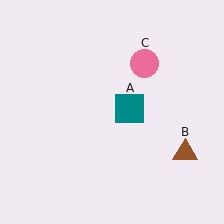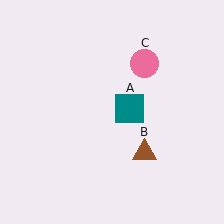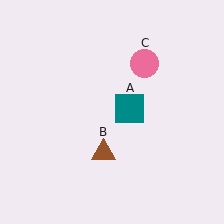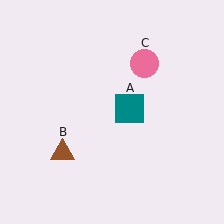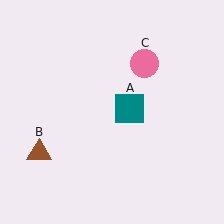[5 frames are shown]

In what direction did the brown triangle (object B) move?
The brown triangle (object B) moved left.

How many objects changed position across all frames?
1 object changed position: brown triangle (object B).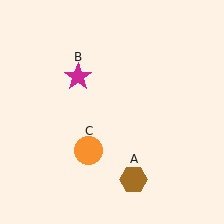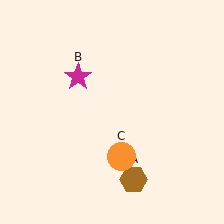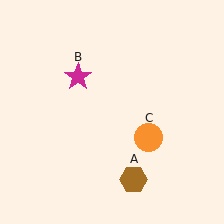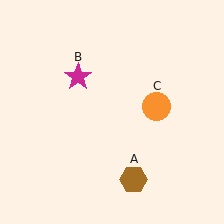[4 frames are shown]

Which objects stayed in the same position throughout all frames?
Brown hexagon (object A) and magenta star (object B) remained stationary.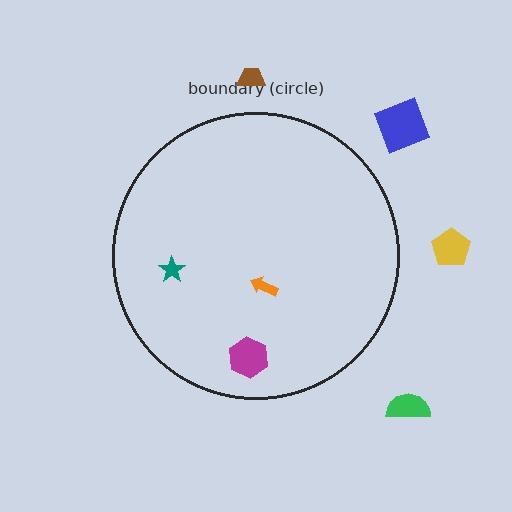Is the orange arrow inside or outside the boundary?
Inside.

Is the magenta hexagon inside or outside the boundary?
Inside.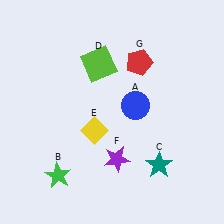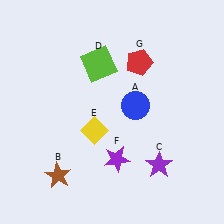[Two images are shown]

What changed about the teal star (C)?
In Image 1, C is teal. In Image 2, it changed to purple.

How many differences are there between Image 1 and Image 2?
There are 2 differences between the two images.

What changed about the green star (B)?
In Image 1, B is green. In Image 2, it changed to brown.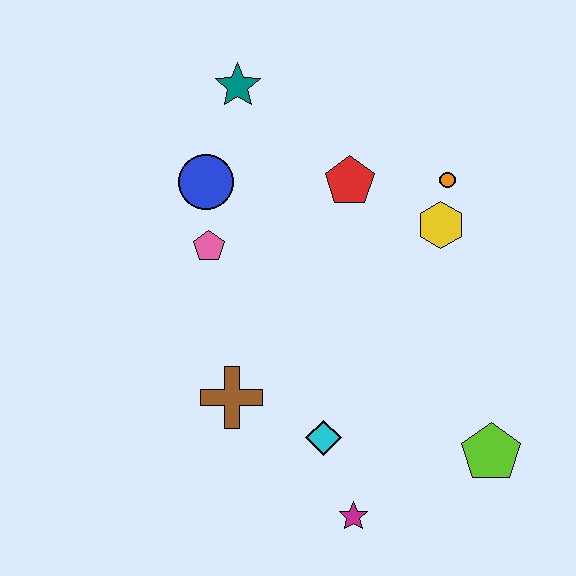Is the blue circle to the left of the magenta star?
Yes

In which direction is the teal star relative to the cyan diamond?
The teal star is above the cyan diamond.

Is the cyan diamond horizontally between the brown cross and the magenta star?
Yes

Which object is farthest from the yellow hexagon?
The magenta star is farthest from the yellow hexagon.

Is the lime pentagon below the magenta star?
No